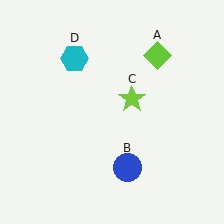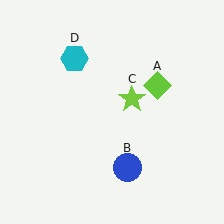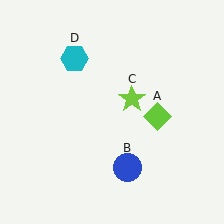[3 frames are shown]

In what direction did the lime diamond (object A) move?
The lime diamond (object A) moved down.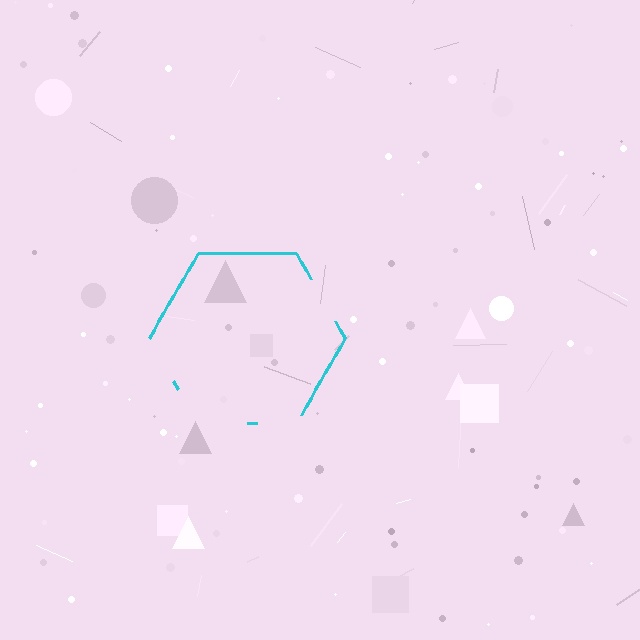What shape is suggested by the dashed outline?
The dashed outline suggests a hexagon.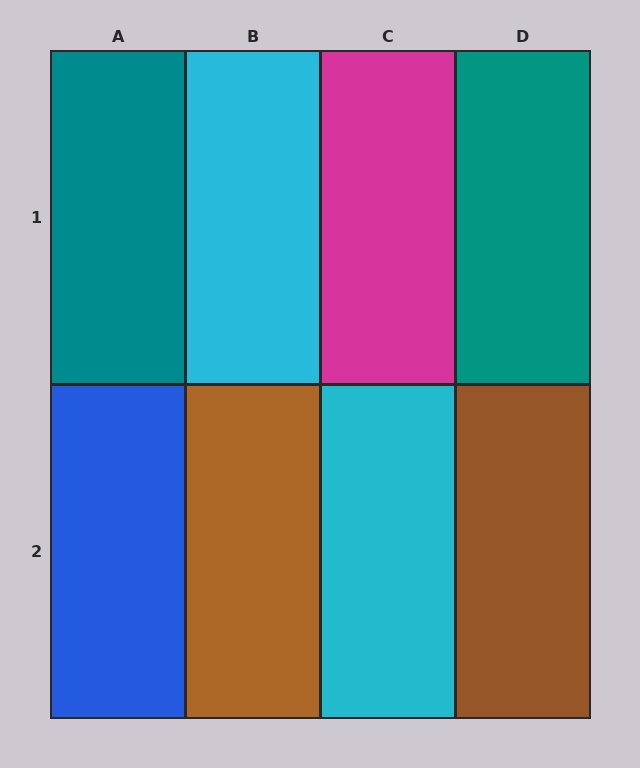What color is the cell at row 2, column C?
Cyan.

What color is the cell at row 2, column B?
Brown.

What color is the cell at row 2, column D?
Brown.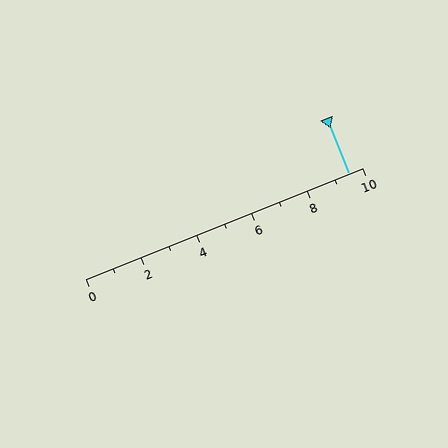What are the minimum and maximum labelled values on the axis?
The axis runs from 0 to 10.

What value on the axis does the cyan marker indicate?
The marker indicates approximately 9.5.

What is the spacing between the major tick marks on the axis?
The major ticks are spaced 2 apart.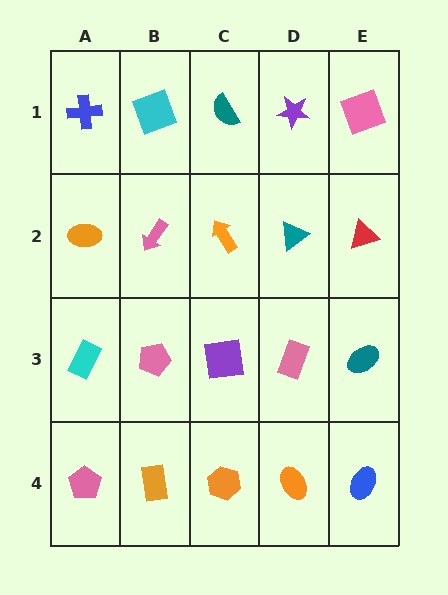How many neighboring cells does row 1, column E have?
2.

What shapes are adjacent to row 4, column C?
A purple square (row 3, column C), an orange rectangle (row 4, column B), an orange ellipse (row 4, column D).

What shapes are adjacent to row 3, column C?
An orange arrow (row 2, column C), an orange hexagon (row 4, column C), a pink pentagon (row 3, column B), a pink rectangle (row 3, column D).